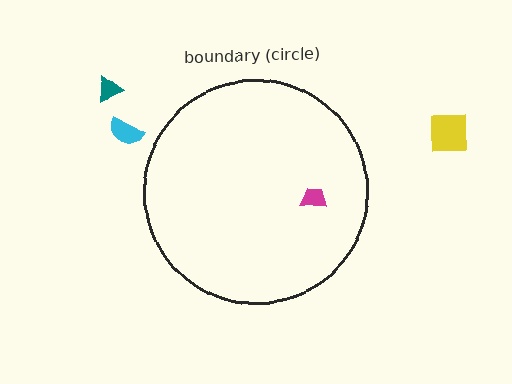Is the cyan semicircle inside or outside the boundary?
Outside.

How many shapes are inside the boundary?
1 inside, 3 outside.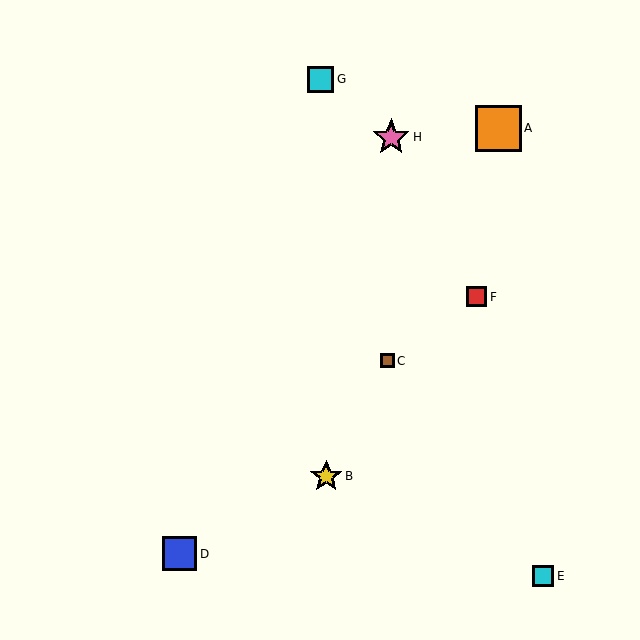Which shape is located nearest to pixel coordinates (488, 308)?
The red square (labeled F) at (477, 297) is nearest to that location.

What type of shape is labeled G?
Shape G is a cyan square.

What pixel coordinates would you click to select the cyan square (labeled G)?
Click at (321, 79) to select the cyan square G.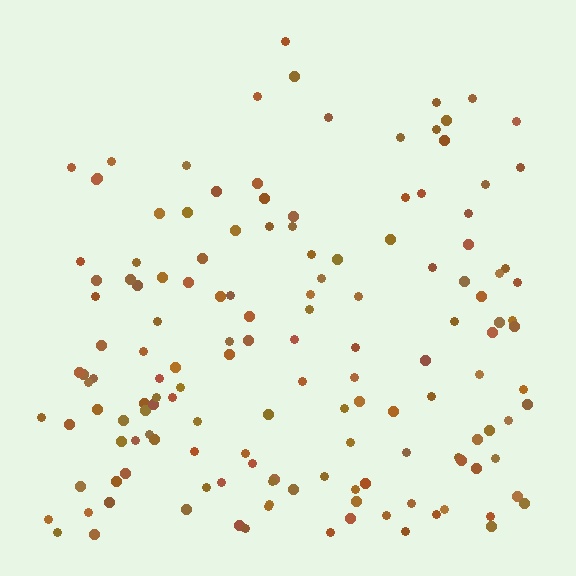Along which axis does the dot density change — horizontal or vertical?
Vertical.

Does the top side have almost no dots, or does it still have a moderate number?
Still a moderate number, just noticeably fewer than the bottom.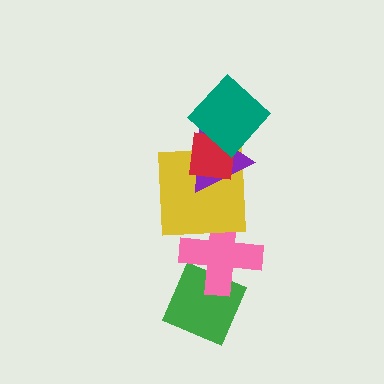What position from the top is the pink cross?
The pink cross is 5th from the top.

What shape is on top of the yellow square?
The purple triangle is on top of the yellow square.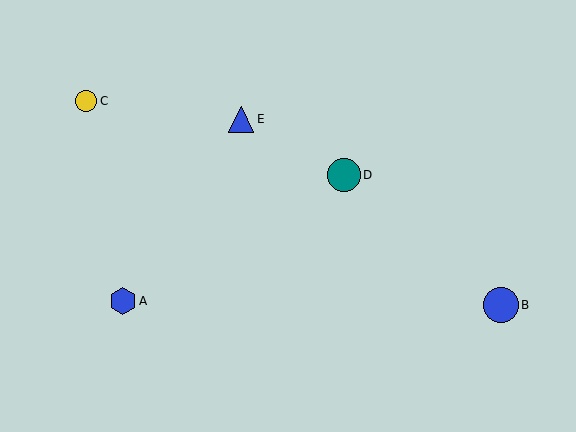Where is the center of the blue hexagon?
The center of the blue hexagon is at (123, 301).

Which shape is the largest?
The blue circle (labeled B) is the largest.